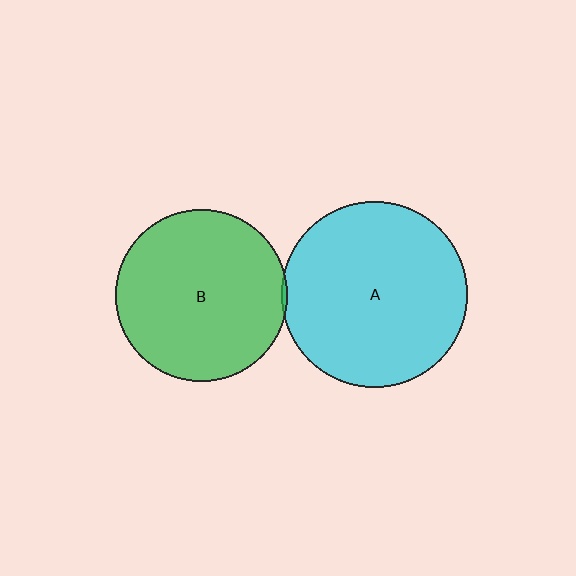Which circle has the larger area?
Circle A (cyan).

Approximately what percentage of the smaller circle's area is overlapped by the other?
Approximately 5%.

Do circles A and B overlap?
Yes.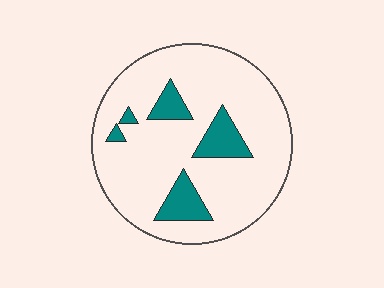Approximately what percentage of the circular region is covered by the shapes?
Approximately 15%.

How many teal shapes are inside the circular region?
5.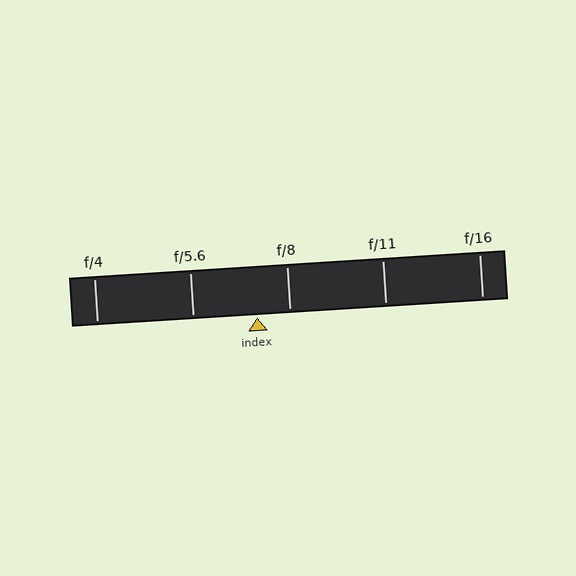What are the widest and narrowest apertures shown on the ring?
The widest aperture shown is f/4 and the narrowest is f/16.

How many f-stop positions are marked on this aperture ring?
There are 5 f-stop positions marked.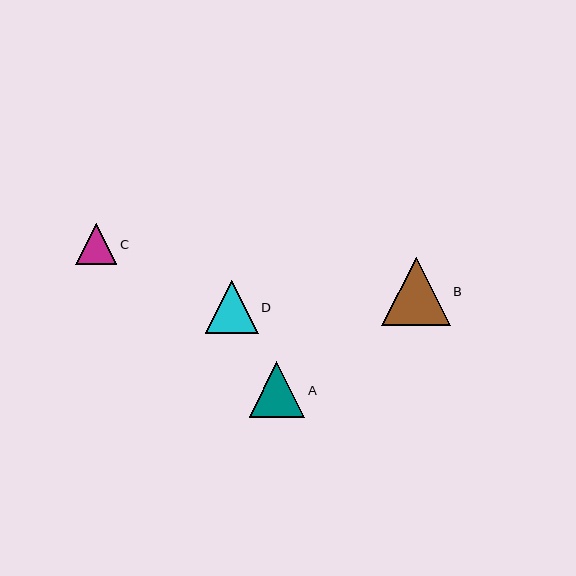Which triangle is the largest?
Triangle B is the largest with a size of approximately 68 pixels.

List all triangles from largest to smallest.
From largest to smallest: B, A, D, C.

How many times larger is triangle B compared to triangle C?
Triangle B is approximately 1.6 times the size of triangle C.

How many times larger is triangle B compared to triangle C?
Triangle B is approximately 1.6 times the size of triangle C.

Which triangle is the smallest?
Triangle C is the smallest with a size of approximately 42 pixels.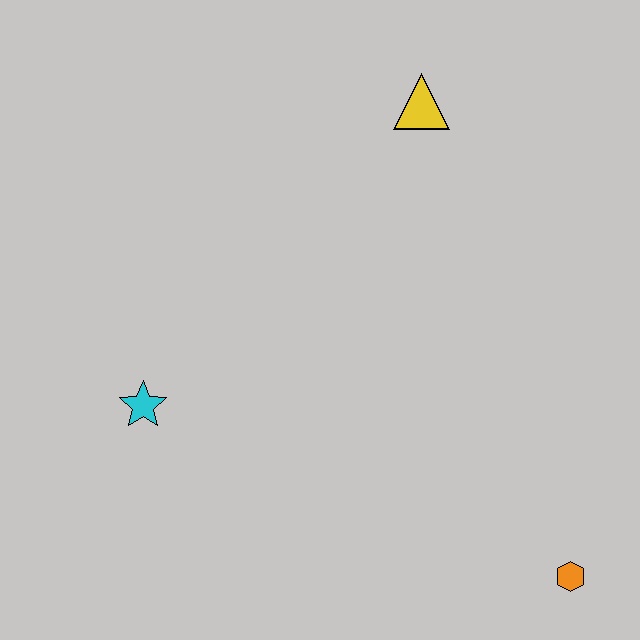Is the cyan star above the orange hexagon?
Yes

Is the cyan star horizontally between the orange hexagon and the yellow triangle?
No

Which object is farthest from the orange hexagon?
The yellow triangle is farthest from the orange hexagon.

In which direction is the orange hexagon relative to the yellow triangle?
The orange hexagon is below the yellow triangle.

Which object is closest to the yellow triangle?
The cyan star is closest to the yellow triangle.